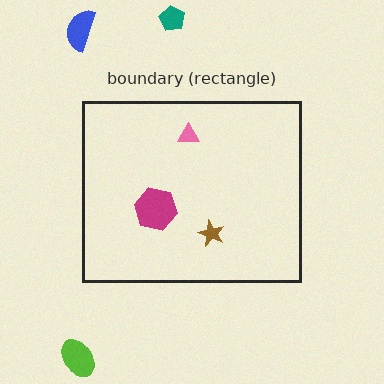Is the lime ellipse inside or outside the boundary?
Outside.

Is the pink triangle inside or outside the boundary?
Inside.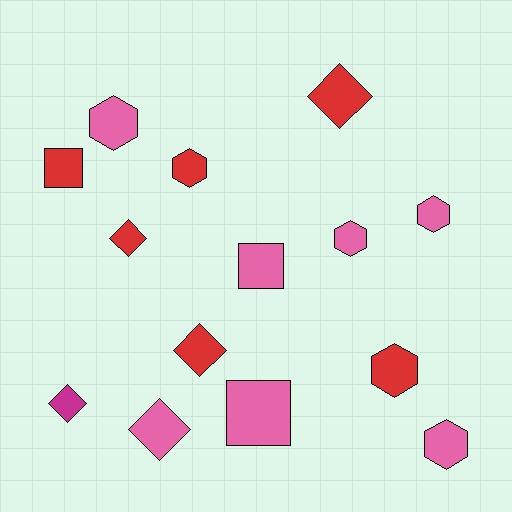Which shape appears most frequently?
Hexagon, with 6 objects.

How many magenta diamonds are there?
There is 1 magenta diamond.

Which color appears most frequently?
Pink, with 7 objects.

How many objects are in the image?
There are 14 objects.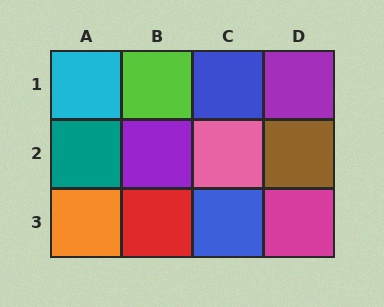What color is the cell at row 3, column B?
Red.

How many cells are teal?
1 cell is teal.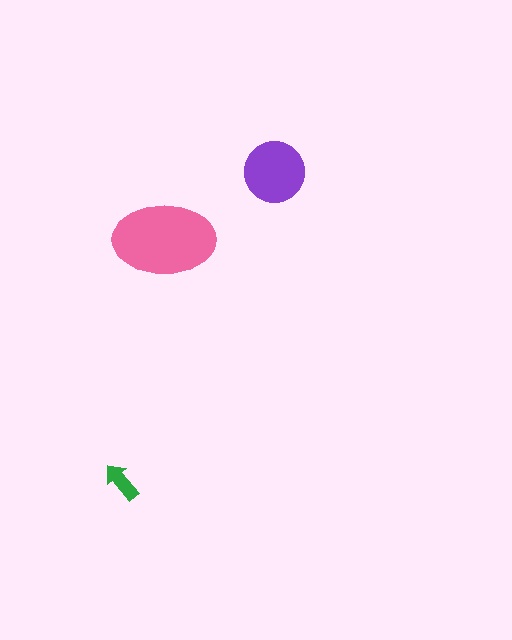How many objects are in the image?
There are 3 objects in the image.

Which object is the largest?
The pink ellipse.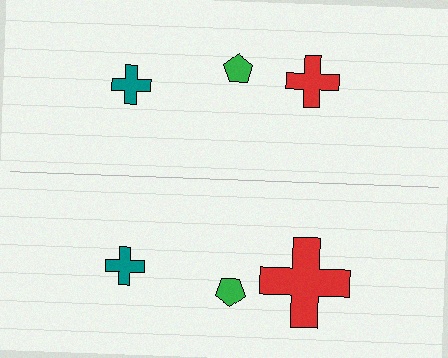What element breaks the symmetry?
The red cross on the bottom side has a different size than its mirror counterpart.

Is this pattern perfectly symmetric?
No, the pattern is not perfectly symmetric. The red cross on the bottom side has a different size than its mirror counterpart.